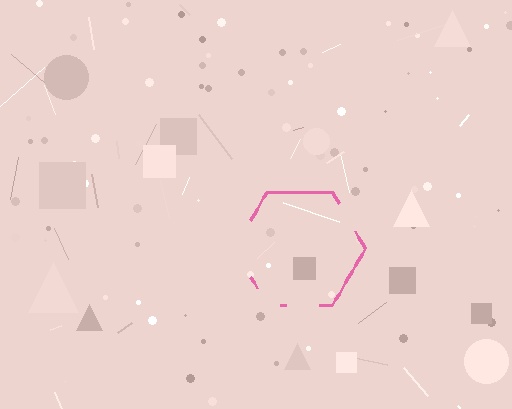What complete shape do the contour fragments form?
The contour fragments form a hexagon.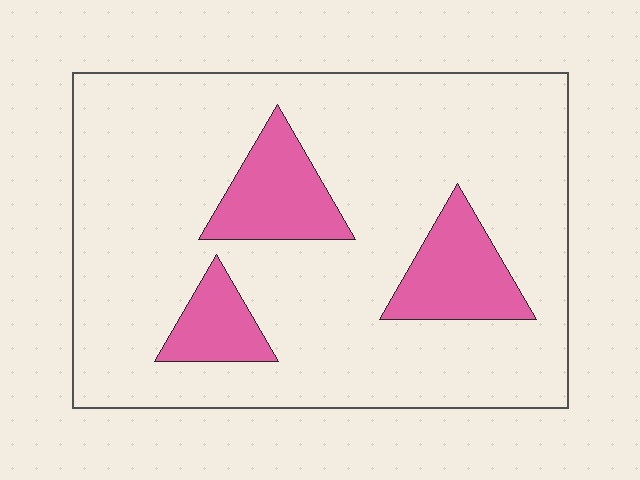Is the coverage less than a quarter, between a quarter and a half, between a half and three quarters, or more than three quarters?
Less than a quarter.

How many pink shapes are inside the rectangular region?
3.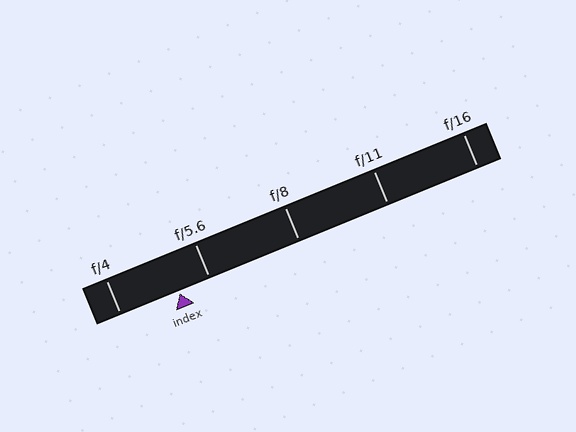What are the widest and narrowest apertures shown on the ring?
The widest aperture shown is f/4 and the narrowest is f/16.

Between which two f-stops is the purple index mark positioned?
The index mark is between f/4 and f/5.6.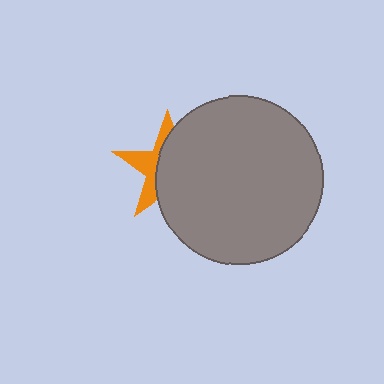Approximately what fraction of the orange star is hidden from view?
Roughly 63% of the orange star is hidden behind the gray circle.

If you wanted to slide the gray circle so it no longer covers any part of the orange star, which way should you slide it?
Slide it right — that is the most direct way to separate the two shapes.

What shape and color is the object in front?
The object in front is a gray circle.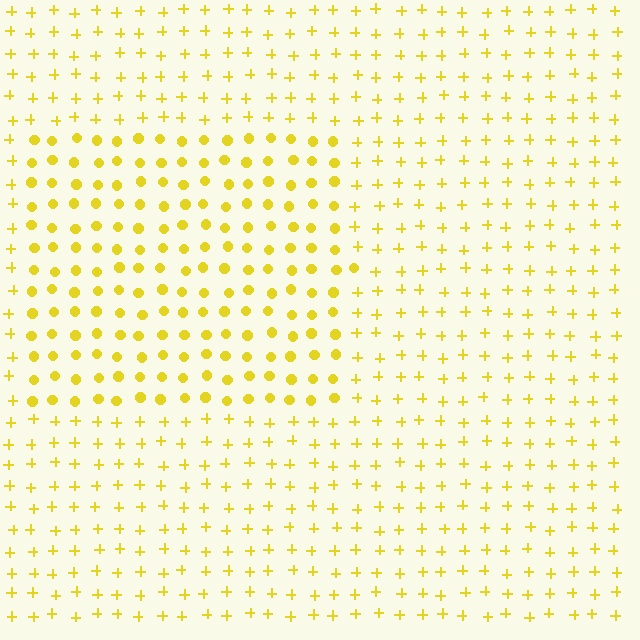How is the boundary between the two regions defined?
The boundary is defined by a change in element shape: circles inside vs. plus signs outside. All elements share the same color and spacing.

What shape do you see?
I see a rectangle.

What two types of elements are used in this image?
The image uses circles inside the rectangle region and plus signs outside it.